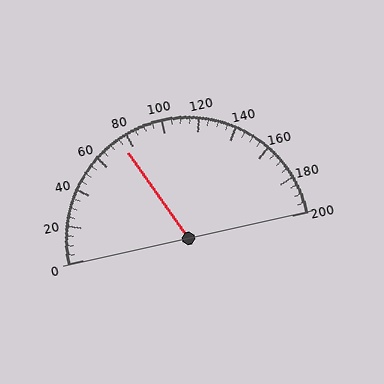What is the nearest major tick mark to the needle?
The nearest major tick mark is 80.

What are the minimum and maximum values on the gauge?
The gauge ranges from 0 to 200.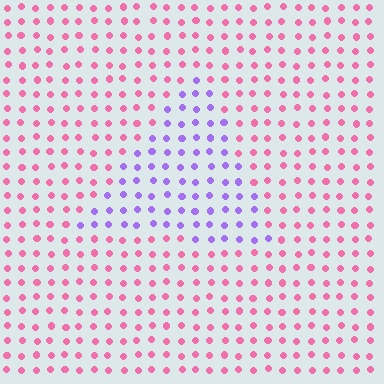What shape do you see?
I see a triangle.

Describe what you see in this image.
The image is filled with small pink elements in a uniform arrangement. A triangle-shaped region is visible where the elements are tinted to a slightly different hue, forming a subtle color boundary.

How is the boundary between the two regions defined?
The boundary is defined purely by a slight shift in hue (about 67 degrees). Spacing, size, and orientation are identical on both sides.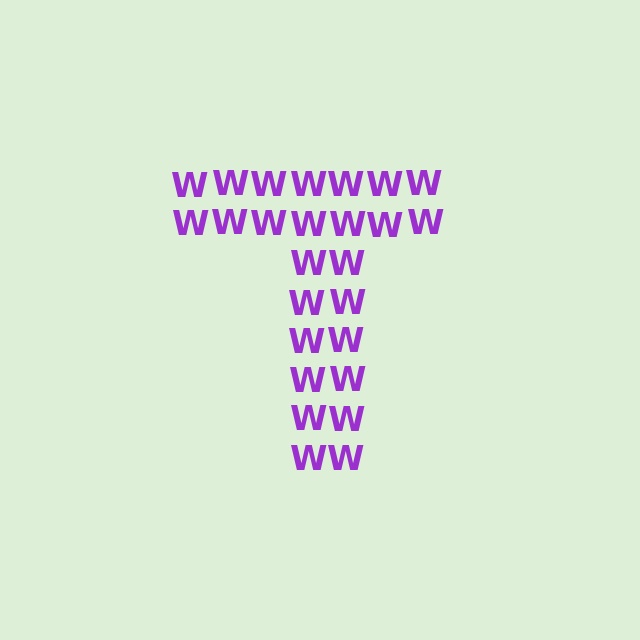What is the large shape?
The large shape is the letter T.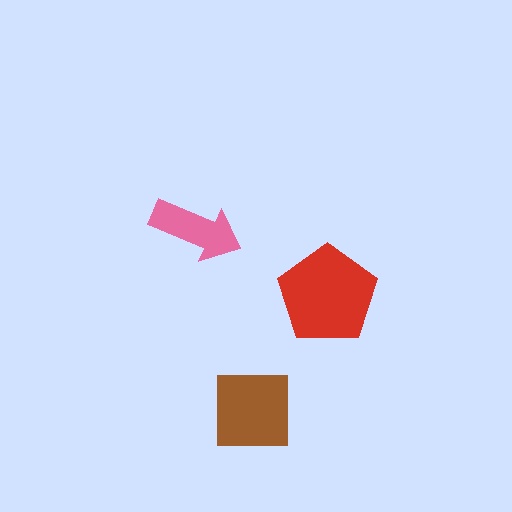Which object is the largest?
The red pentagon.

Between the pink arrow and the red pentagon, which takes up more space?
The red pentagon.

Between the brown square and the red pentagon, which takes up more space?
The red pentagon.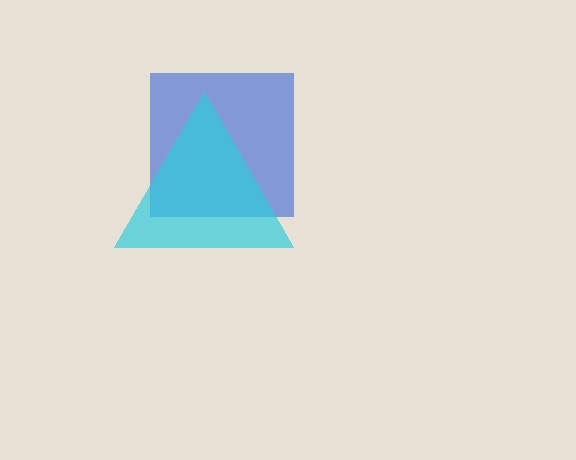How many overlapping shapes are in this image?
There are 2 overlapping shapes in the image.